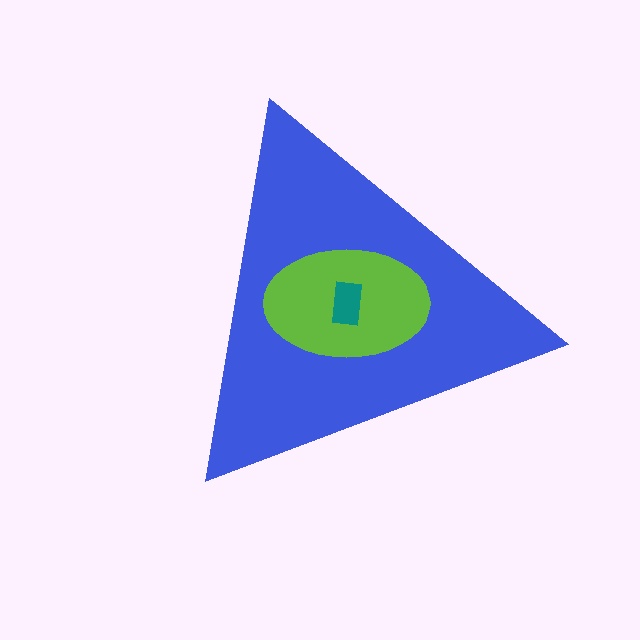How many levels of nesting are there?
3.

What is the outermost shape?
The blue triangle.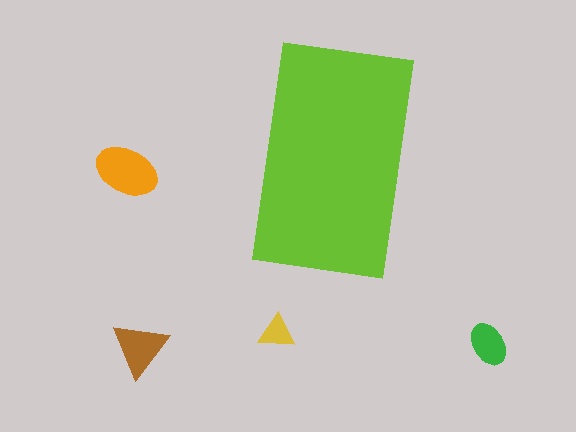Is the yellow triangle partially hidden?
No, the yellow triangle is fully visible.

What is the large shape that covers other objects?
A lime rectangle.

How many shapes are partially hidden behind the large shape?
0 shapes are partially hidden.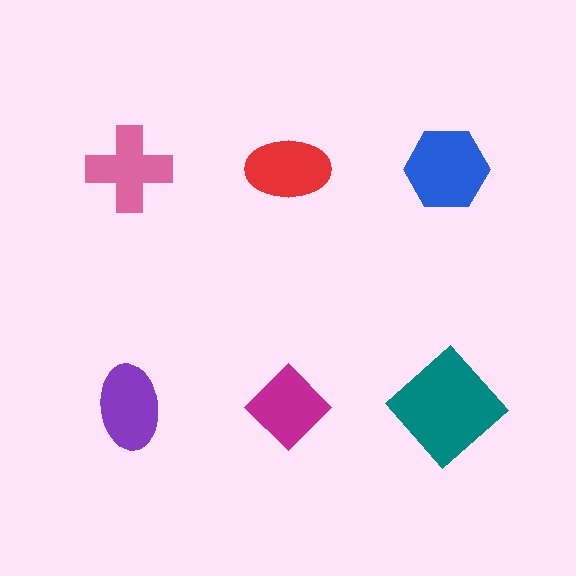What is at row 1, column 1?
A pink cross.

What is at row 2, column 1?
A purple ellipse.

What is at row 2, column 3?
A teal diamond.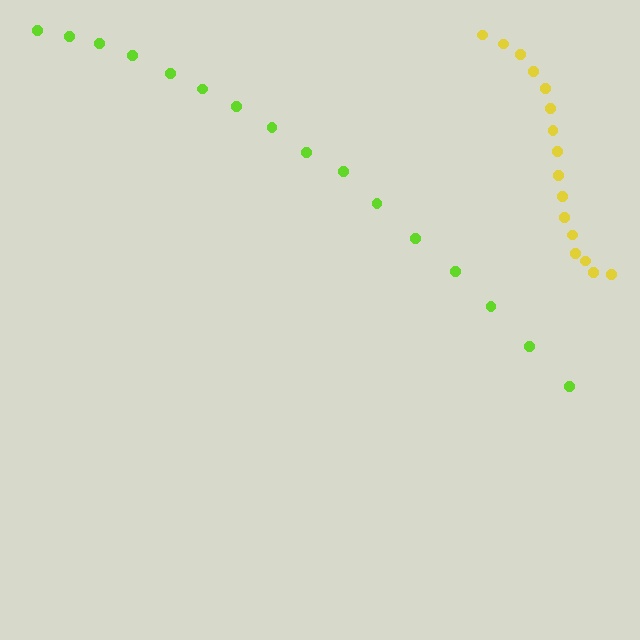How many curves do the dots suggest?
There are 2 distinct paths.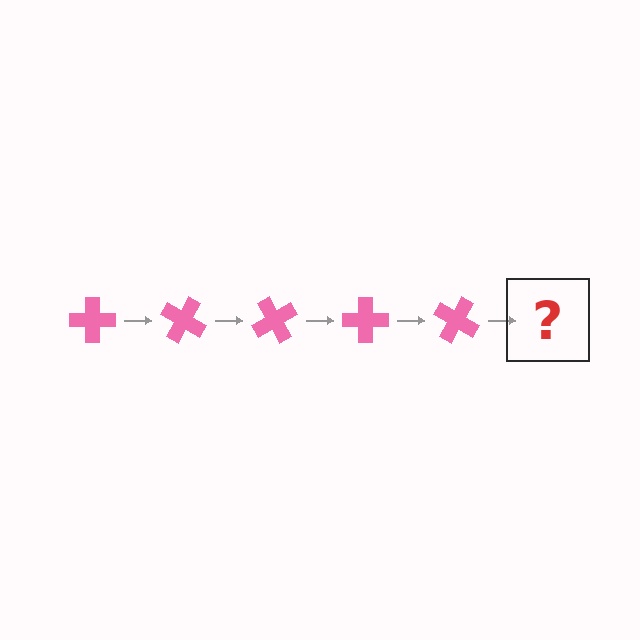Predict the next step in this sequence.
The next step is a pink cross rotated 150 degrees.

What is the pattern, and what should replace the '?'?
The pattern is that the cross rotates 30 degrees each step. The '?' should be a pink cross rotated 150 degrees.